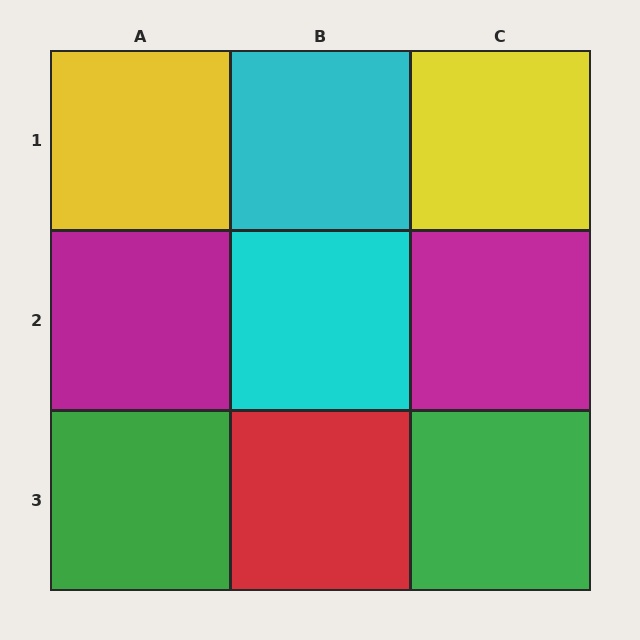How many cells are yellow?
2 cells are yellow.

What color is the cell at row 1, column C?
Yellow.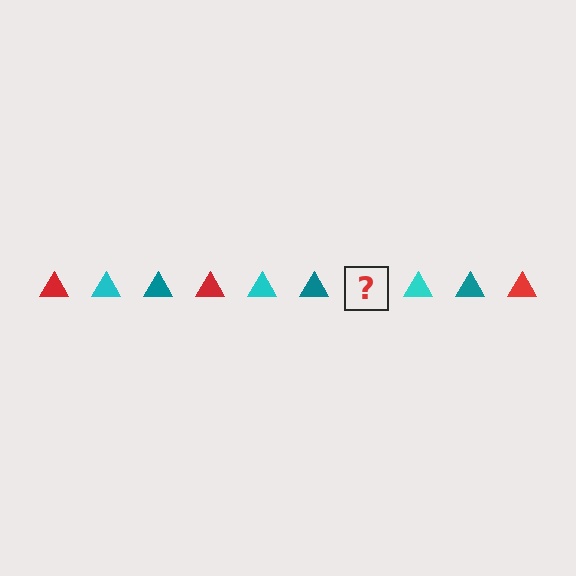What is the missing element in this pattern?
The missing element is a red triangle.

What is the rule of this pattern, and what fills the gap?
The rule is that the pattern cycles through red, cyan, teal triangles. The gap should be filled with a red triangle.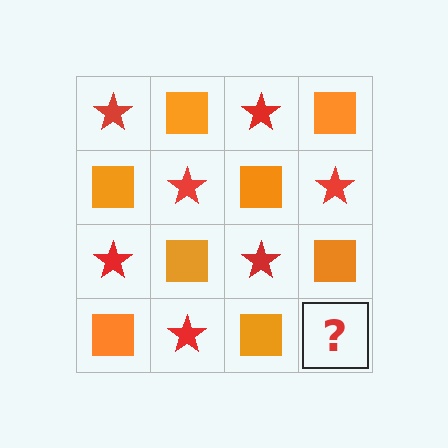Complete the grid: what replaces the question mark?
The question mark should be replaced with a red star.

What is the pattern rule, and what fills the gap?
The rule is that it alternates red star and orange square in a checkerboard pattern. The gap should be filled with a red star.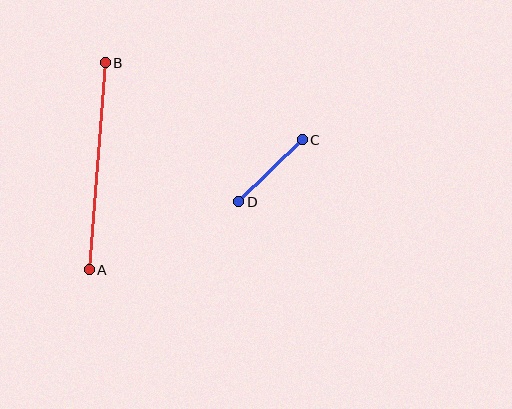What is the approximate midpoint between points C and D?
The midpoint is at approximately (270, 171) pixels.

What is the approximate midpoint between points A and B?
The midpoint is at approximately (97, 166) pixels.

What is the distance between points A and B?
The distance is approximately 208 pixels.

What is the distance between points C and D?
The distance is approximately 89 pixels.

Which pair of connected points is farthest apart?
Points A and B are farthest apart.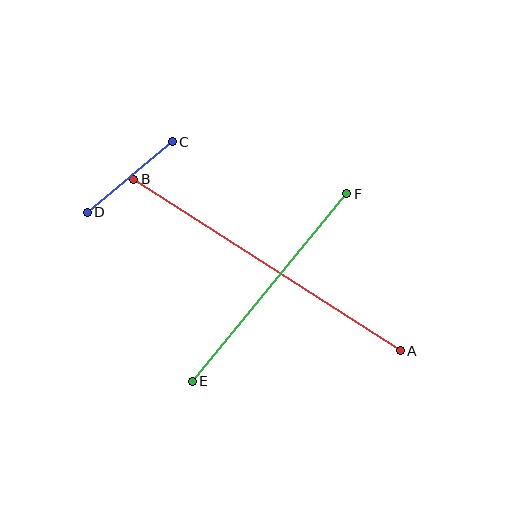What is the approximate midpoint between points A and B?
The midpoint is at approximately (267, 265) pixels.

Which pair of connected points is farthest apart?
Points A and B are farthest apart.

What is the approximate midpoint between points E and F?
The midpoint is at approximately (270, 288) pixels.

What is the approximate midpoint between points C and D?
The midpoint is at approximately (130, 177) pixels.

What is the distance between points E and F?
The distance is approximately 243 pixels.